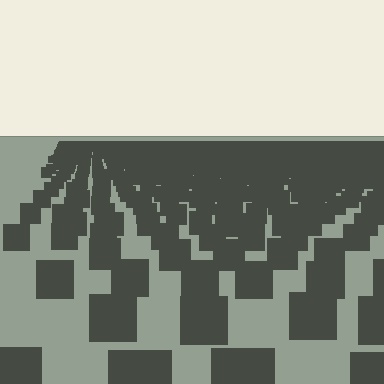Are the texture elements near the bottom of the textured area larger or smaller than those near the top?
Larger. Near the bottom, elements are closer to the viewer and appear at a bigger on-screen size.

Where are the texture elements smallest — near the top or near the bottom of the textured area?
Near the top.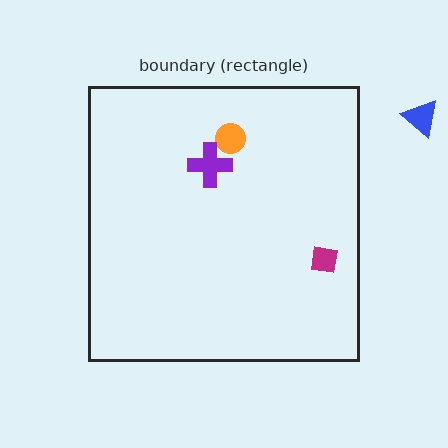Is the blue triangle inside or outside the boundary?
Outside.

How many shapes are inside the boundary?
3 inside, 1 outside.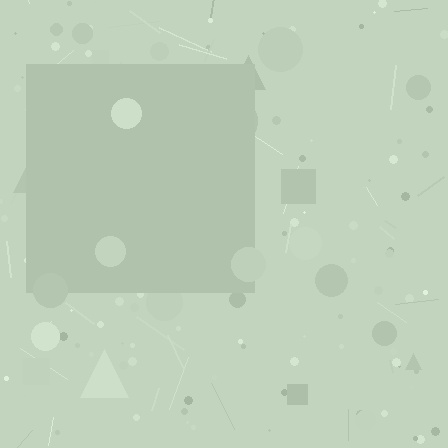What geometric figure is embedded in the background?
A square is embedded in the background.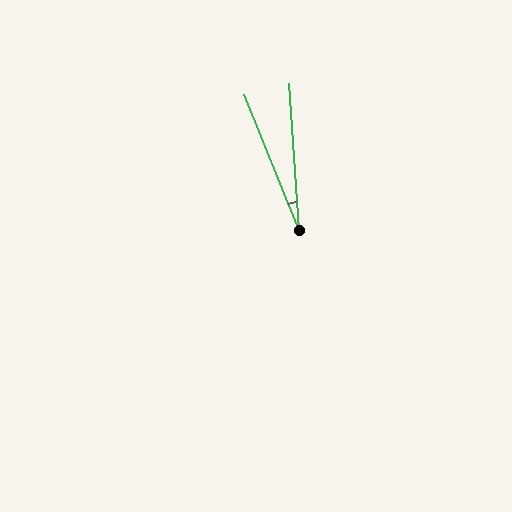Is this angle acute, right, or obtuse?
It is acute.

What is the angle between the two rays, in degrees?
Approximately 18 degrees.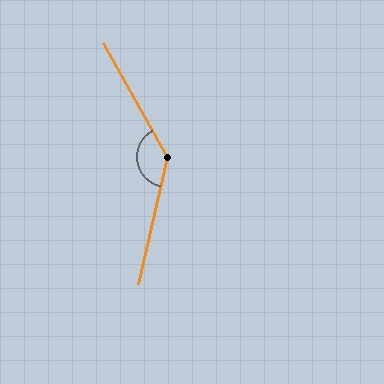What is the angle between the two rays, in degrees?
Approximately 138 degrees.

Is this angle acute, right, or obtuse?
It is obtuse.